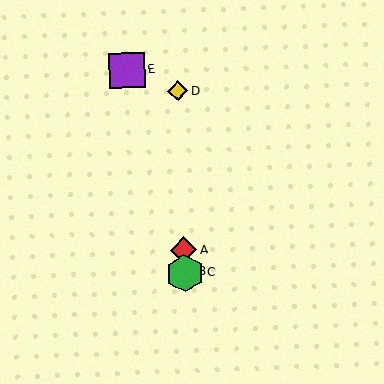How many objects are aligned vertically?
4 objects (A, B, C, D) are aligned vertically.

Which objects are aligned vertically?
Objects A, B, C, D are aligned vertically.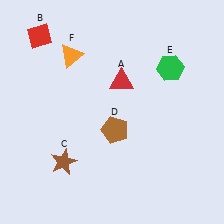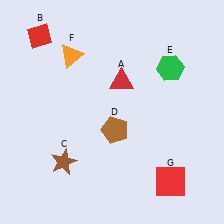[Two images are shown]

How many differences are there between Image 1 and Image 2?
There is 1 difference between the two images.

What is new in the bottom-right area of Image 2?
A red square (G) was added in the bottom-right area of Image 2.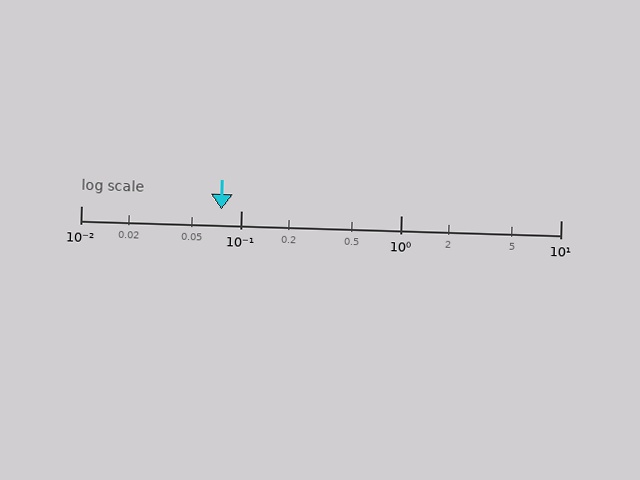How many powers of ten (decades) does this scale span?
The scale spans 3 decades, from 0.01 to 10.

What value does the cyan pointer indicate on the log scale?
The pointer indicates approximately 0.075.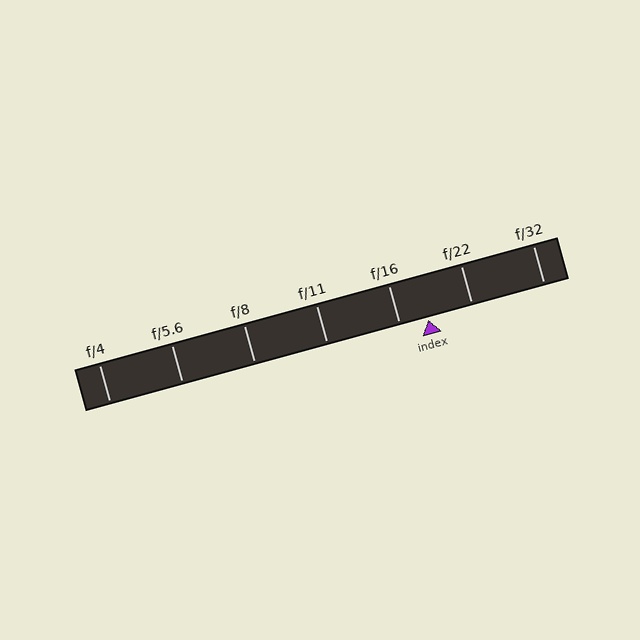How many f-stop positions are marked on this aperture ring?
There are 7 f-stop positions marked.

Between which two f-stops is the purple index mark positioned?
The index mark is between f/16 and f/22.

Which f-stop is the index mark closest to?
The index mark is closest to f/16.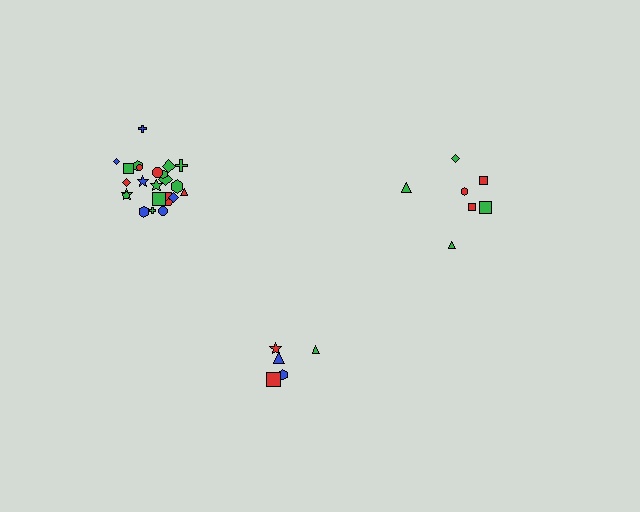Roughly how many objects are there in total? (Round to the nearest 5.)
Roughly 35 objects in total.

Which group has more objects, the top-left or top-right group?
The top-left group.